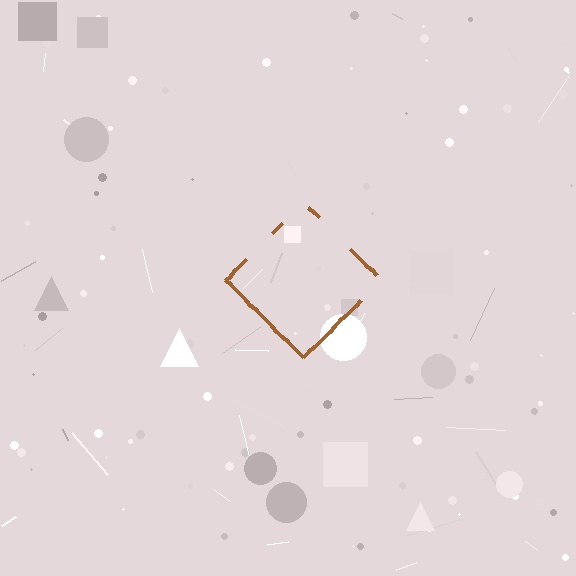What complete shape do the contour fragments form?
The contour fragments form a diamond.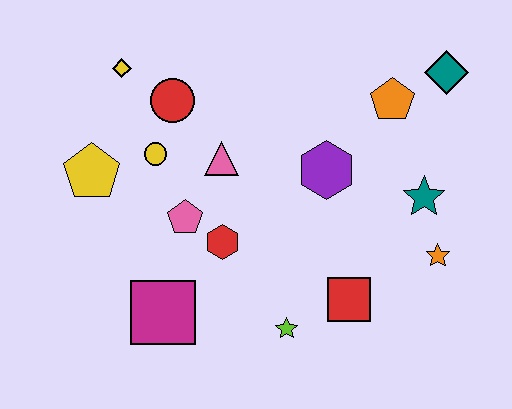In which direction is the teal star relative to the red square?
The teal star is above the red square.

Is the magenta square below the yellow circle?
Yes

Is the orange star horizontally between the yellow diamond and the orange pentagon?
No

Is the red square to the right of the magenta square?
Yes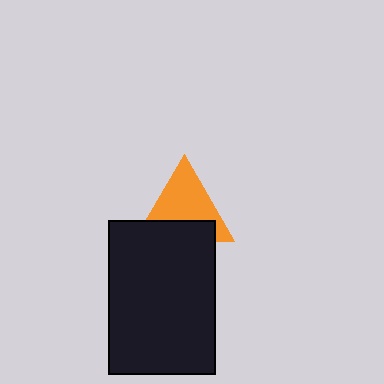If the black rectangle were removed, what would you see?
You would see the complete orange triangle.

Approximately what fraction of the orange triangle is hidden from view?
Roughly 37% of the orange triangle is hidden behind the black rectangle.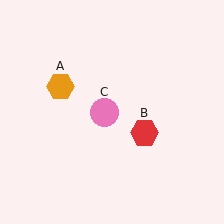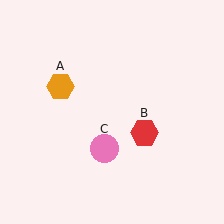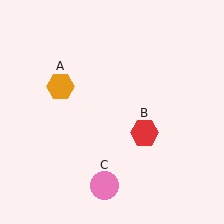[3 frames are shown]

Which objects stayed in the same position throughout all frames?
Orange hexagon (object A) and red hexagon (object B) remained stationary.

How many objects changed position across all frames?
1 object changed position: pink circle (object C).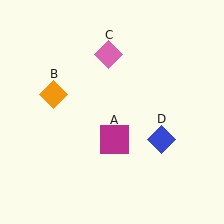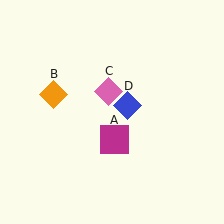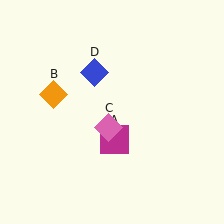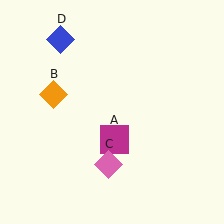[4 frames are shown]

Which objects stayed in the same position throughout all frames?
Magenta square (object A) and orange diamond (object B) remained stationary.